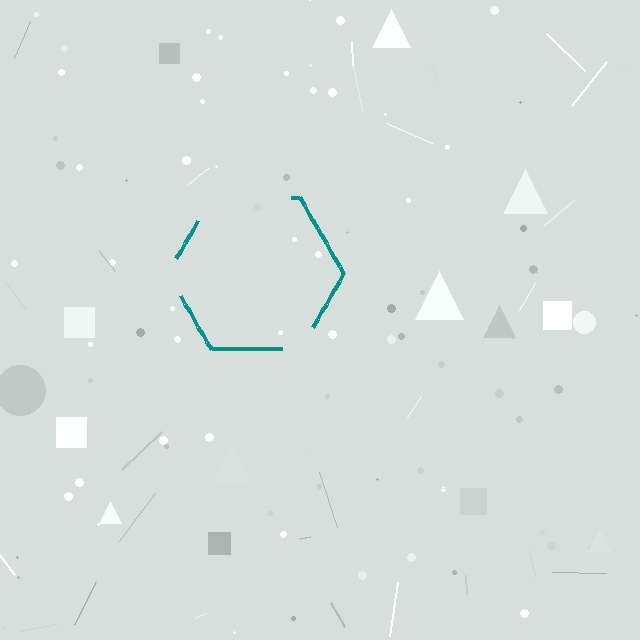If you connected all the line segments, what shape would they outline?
They would outline a hexagon.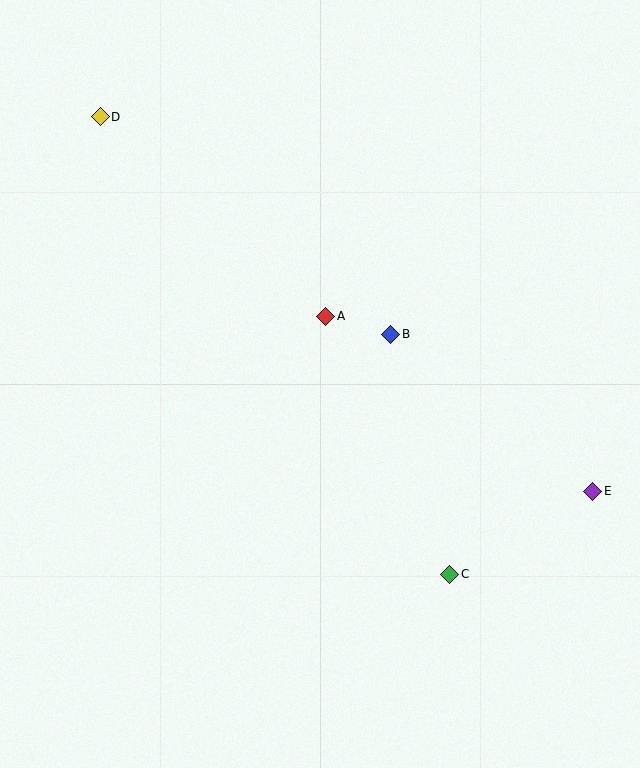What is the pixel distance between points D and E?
The distance between D and E is 619 pixels.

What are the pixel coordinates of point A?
Point A is at (326, 316).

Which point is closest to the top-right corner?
Point B is closest to the top-right corner.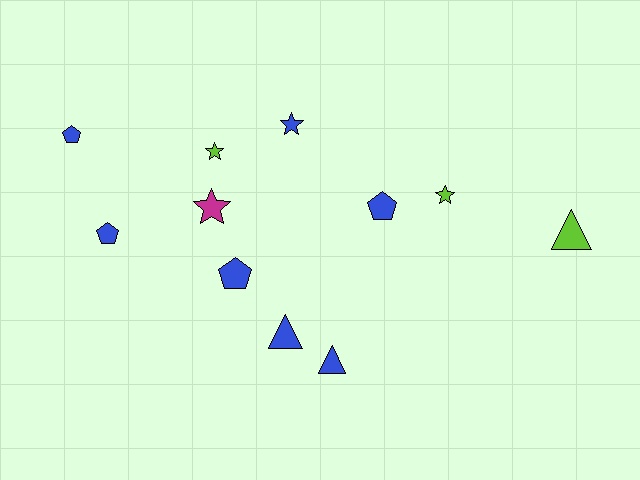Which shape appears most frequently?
Pentagon, with 4 objects.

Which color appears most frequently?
Blue, with 7 objects.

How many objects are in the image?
There are 11 objects.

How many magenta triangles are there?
There are no magenta triangles.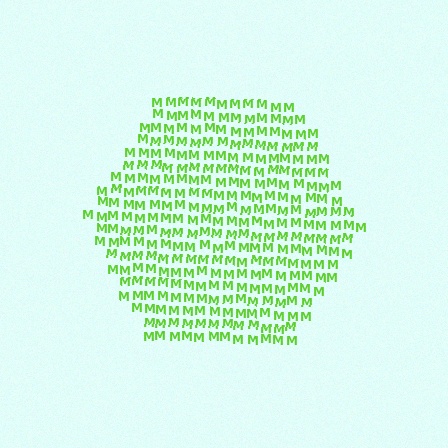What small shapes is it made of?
It is made of small letter M's.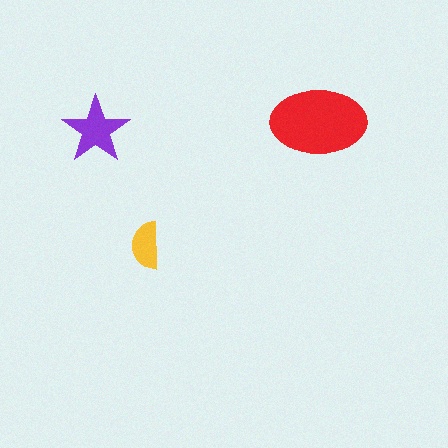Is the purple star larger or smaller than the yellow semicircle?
Larger.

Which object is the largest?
The red ellipse.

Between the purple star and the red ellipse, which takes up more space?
The red ellipse.